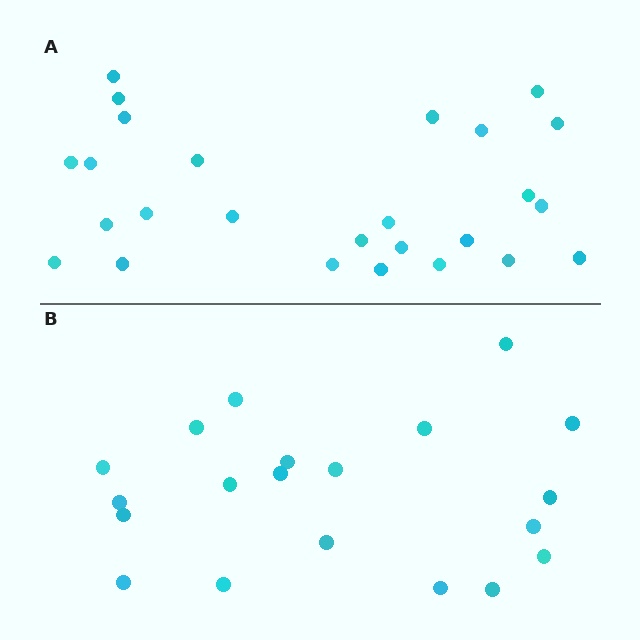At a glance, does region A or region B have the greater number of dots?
Region A (the top region) has more dots.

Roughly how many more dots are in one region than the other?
Region A has about 6 more dots than region B.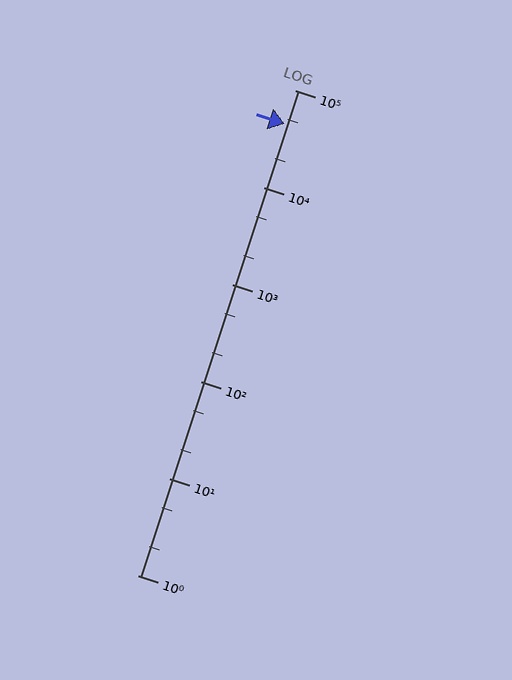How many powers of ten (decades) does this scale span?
The scale spans 5 decades, from 1 to 100000.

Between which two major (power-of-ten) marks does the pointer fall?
The pointer is between 10000 and 100000.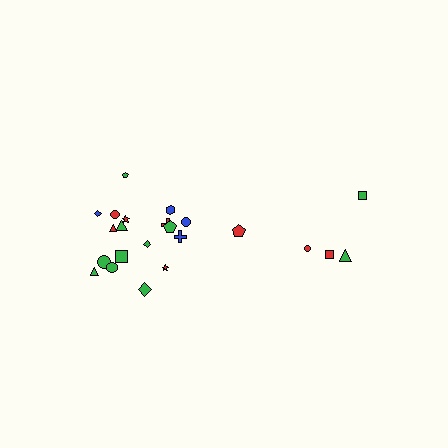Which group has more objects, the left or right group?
The left group.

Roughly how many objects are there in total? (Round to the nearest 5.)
Roughly 25 objects in total.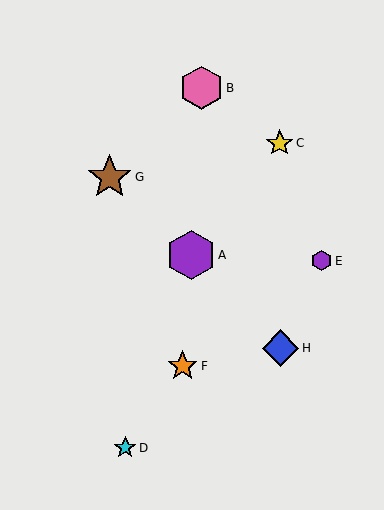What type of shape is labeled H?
Shape H is a blue diamond.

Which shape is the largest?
The purple hexagon (labeled A) is the largest.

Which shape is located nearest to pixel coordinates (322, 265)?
The purple hexagon (labeled E) at (321, 261) is nearest to that location.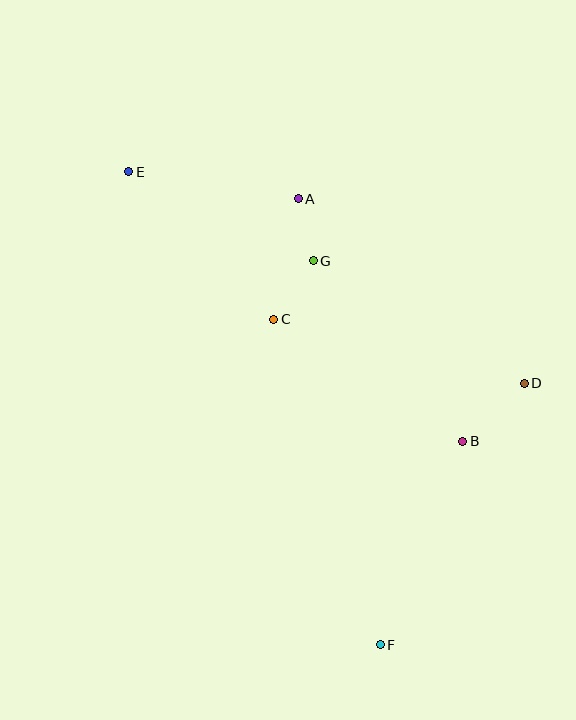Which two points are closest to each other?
Points A and G are closest to each other.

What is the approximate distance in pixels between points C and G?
The distance between C and G is approximately 71 pixels.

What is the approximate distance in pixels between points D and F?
The distance between D and F is approximately 299 pixels.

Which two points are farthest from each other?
Points E and F are farthest from each other.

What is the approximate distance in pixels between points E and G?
The distance between E and G is approximately 204 pixels.